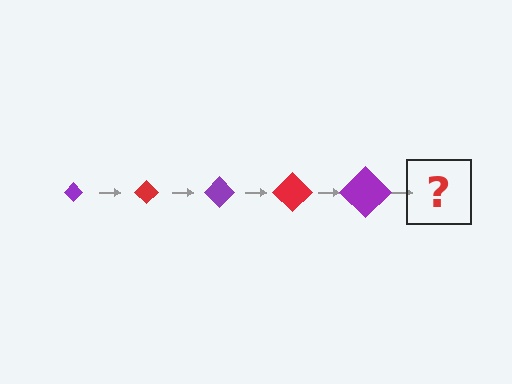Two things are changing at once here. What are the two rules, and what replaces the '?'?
The two rules are that the diamond grows larger each step and the color cycles through purple and red. The '?' should be a red diamond, larger than the previous one.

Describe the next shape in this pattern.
It should be a red diamond, larger than the previous one.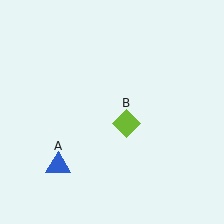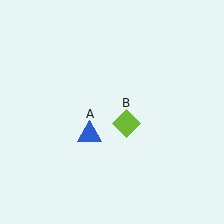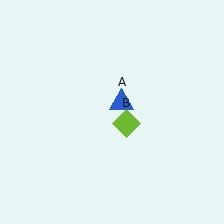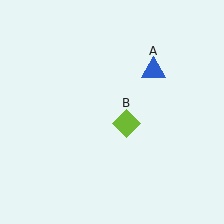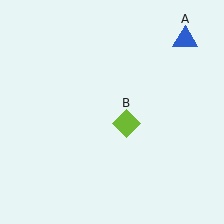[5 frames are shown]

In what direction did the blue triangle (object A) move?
The blue triangle (object A) moved up and to the right.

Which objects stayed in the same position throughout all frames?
Lime diamond (object B) remained stationary.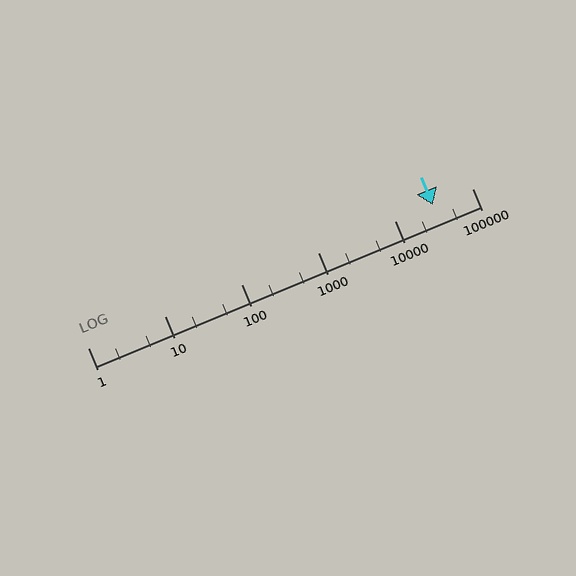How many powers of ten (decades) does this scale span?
The scale spans 5 decades, from 1 to 100000.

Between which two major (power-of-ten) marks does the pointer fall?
The pointer is between 10000 and 100000.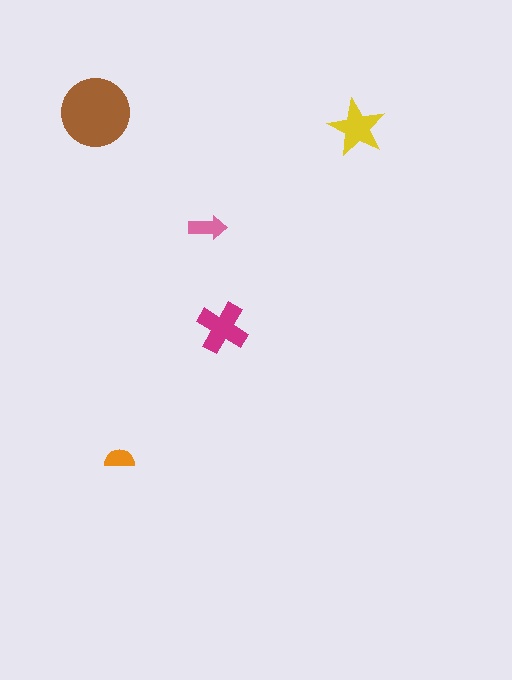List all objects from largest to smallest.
The brown circle, the magenta cross, the yellow star, the pink arrow, the orange semicircle.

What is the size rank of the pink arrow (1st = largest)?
4th.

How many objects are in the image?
There are 5 objects in the image.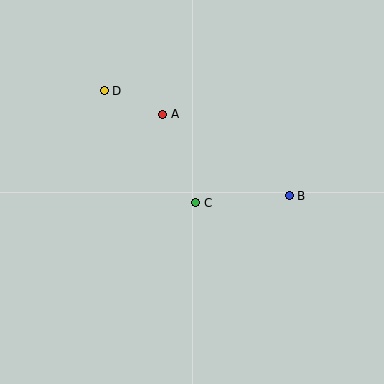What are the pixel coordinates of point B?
Point B is at (289, 196).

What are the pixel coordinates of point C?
Point C is at (196, 203).